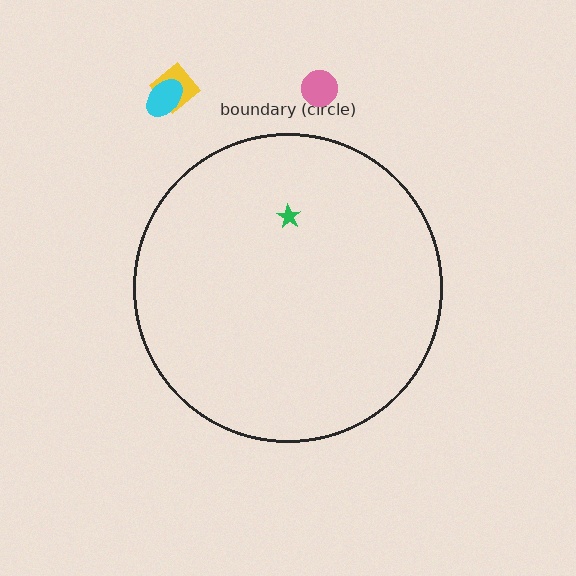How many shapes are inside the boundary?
1 inside, 3 outside.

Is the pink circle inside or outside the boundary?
Outside.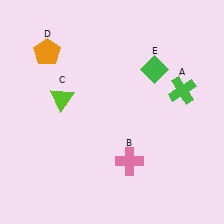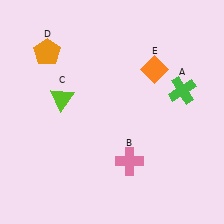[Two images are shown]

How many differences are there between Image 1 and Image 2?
There is 1 difference between the two images.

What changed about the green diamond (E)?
In Image 1, E is green. In Image 2, it changed to orange.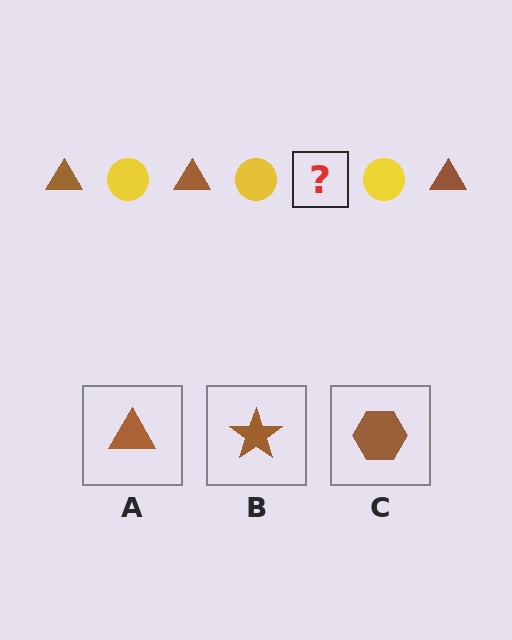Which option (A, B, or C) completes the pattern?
A.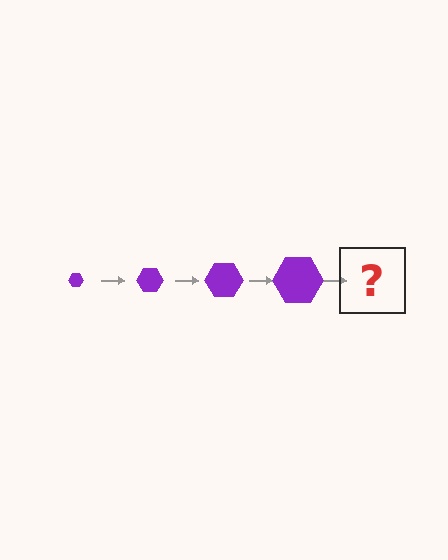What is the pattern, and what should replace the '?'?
The pattern is that the hexagon gets progressively larger each step. The '?' should be a purple hexagon, larger than the previous one.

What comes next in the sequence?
The next element should be a purple hexagon, larger than the previous one.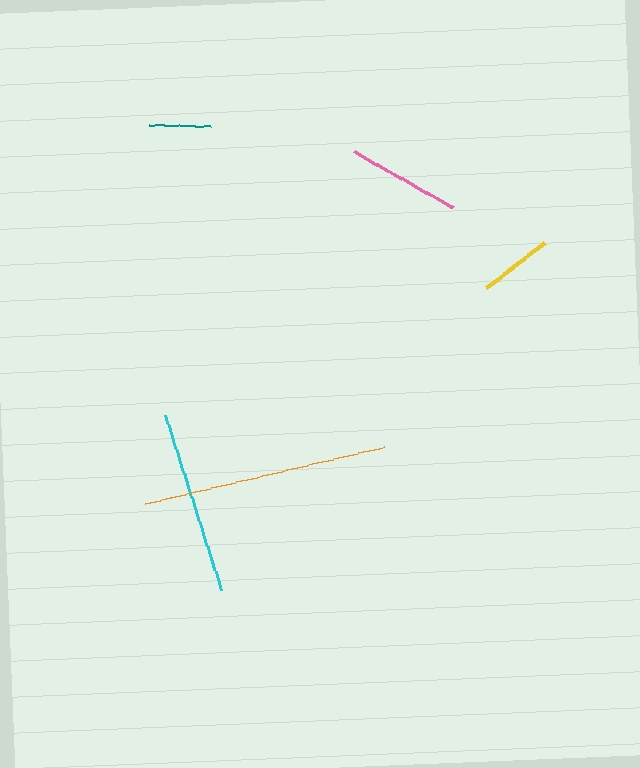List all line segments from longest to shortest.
From longest to shortest: orange, cyan, pink, yellow, teal.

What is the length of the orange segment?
The orange segment is approximately 246 pixels long.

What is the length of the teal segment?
The teal segment is approximately 61 pixels long.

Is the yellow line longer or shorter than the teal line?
The yellow line is longer than the teal line.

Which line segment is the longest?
The orange line is the longest at approximately 246 pixels.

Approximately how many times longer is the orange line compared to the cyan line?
The orange line is approximately 1.3 times the length of the cyan line.